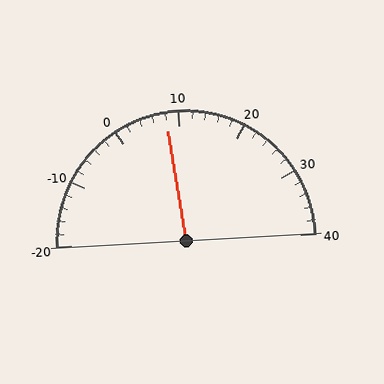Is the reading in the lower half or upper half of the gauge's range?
The reading is in the lower half of the range (-20 to 40).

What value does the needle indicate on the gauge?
The needle indicates approximately 8.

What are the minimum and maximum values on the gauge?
The gauge ranges from -20 to 40.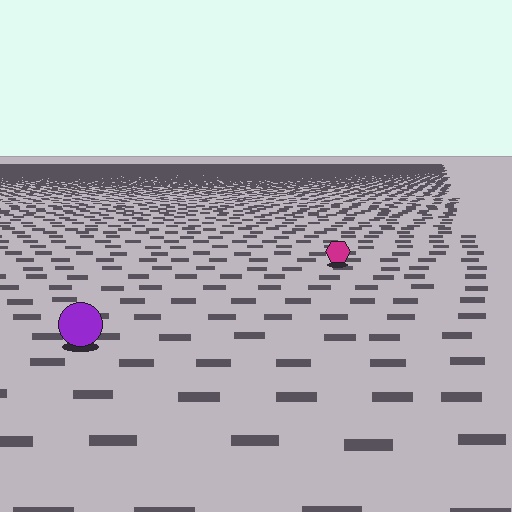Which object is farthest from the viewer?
The magenta hexagon is farthest from the viewer. It appears smaller and the ground texture around it is denser.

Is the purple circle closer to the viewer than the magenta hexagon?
Yes. The purple circle is closer — you can tell from the texture gradient: the ground texture is coarser near it.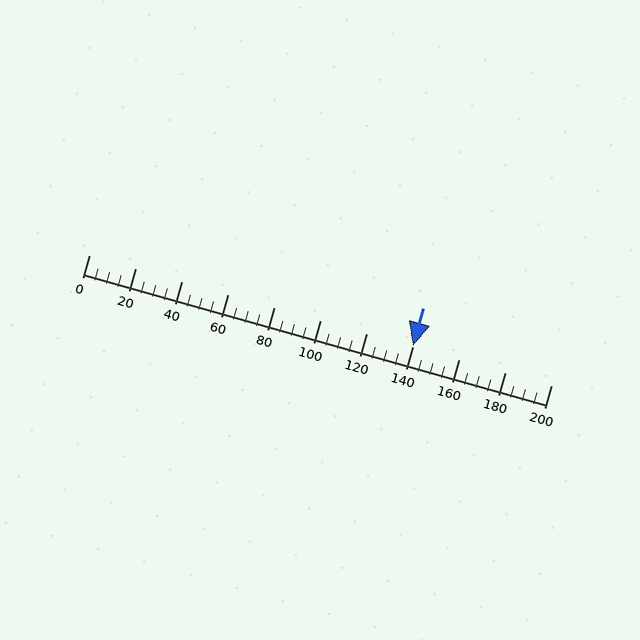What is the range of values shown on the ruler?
The ruler shows values from 0 to 200.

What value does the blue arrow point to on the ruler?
The blue arrow points to approximately 140.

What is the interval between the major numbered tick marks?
The major tick marks are spaced 20 units apart.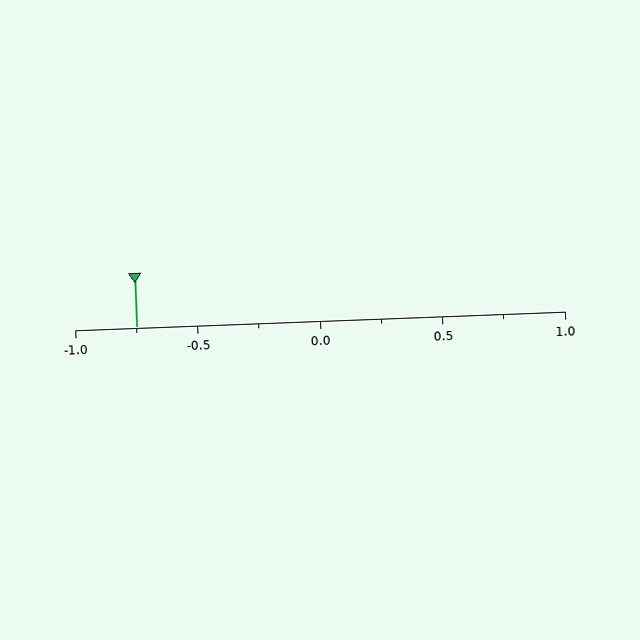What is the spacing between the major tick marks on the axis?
The major ticks are spaced 0.5 apart.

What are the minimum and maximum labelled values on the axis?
The axis runs from -1.0 to 1.0.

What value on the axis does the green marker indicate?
The marker indicates approximately -0.75.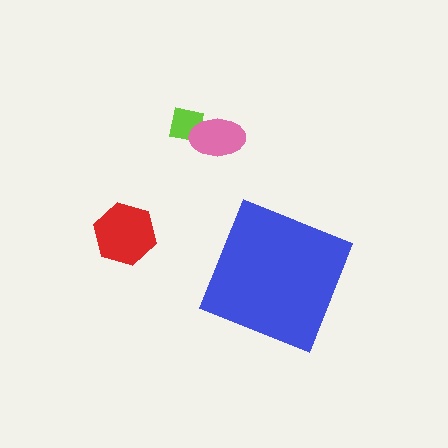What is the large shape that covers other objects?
A blue diamond.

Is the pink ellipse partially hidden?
No, the pink ellipse is fully visible.